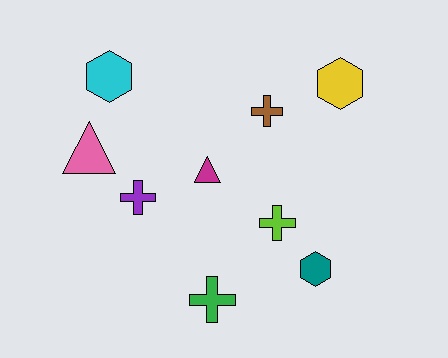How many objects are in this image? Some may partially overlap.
There are 9 objects.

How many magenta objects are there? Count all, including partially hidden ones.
There is 1 magenta object.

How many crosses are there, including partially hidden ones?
There are 4 crosses.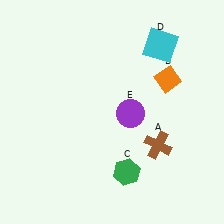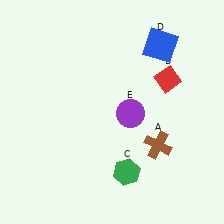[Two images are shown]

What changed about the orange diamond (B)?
In Image 1, B is orange. In Image 2, it changed to red.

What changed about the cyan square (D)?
In Image 1, D is cyan. In Image 2, it changed to blue.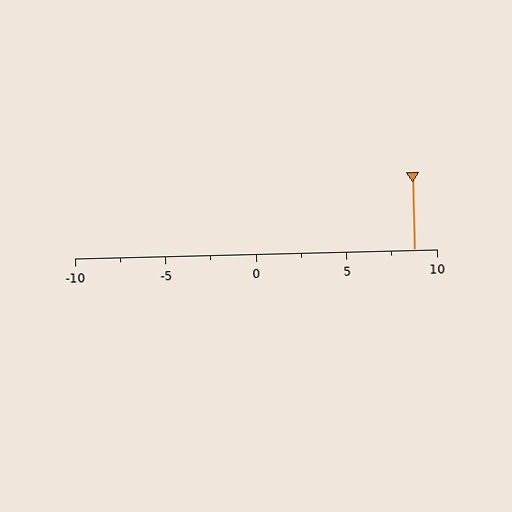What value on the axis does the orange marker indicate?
The marker indicates approximately 8.8.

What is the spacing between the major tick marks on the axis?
The major ticks are spaced 5 apart.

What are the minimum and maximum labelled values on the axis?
The axis runs from -10 to 10.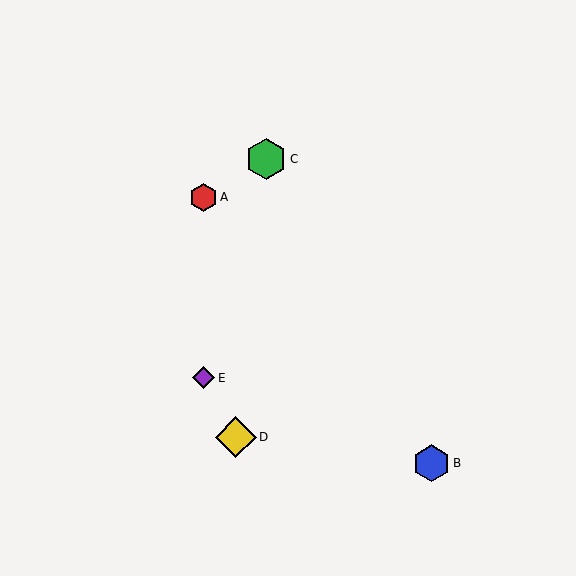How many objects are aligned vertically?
2 objects (A, E) are aligned vertically.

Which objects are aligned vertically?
Objects A, E are aligned vertically.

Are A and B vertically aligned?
No, A is at x≈204 and B is at x≈431.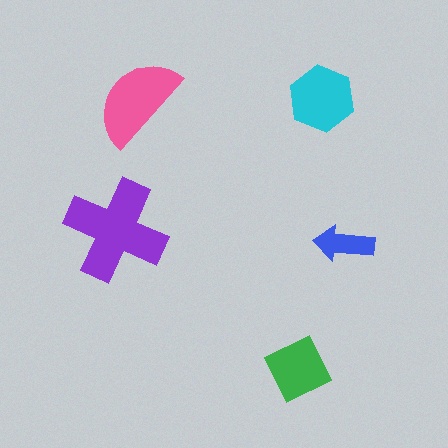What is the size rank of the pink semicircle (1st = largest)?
2nd.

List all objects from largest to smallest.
The purple cross, the pink semicircle, the cyan hexagon, the green diamond, the blue arrow.